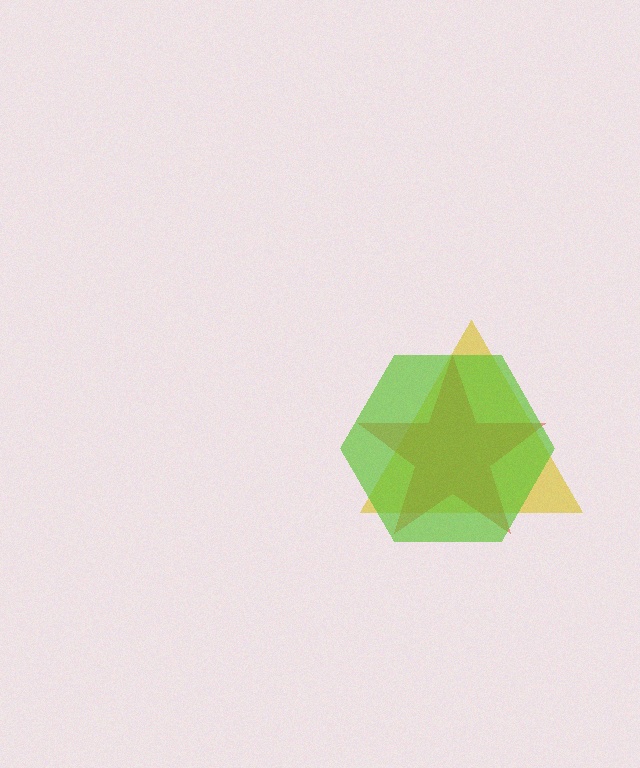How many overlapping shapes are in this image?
There are 3 overlapping shapes in the image.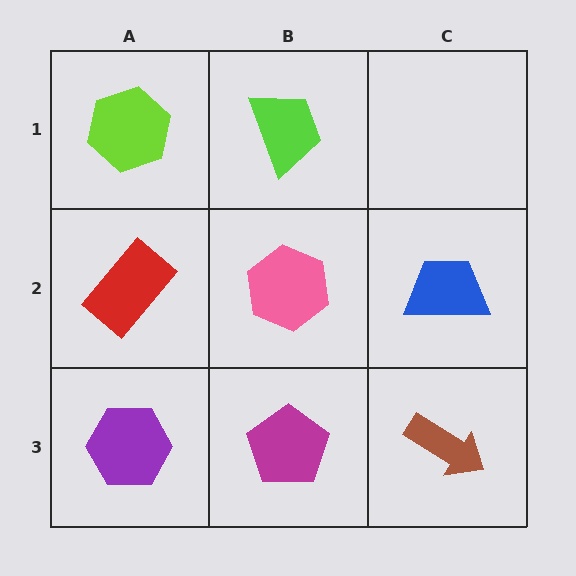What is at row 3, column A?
A purple hexagon.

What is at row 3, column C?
A brown arrow.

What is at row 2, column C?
A blue trapezoid.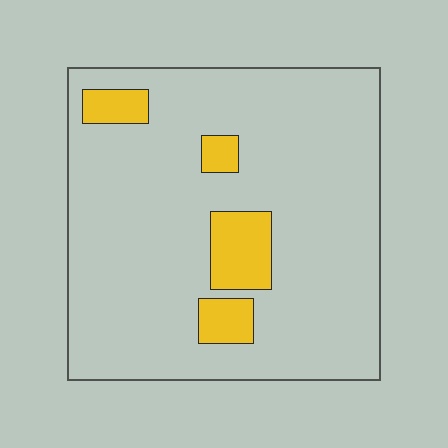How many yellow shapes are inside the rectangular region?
4.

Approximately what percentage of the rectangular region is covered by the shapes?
Approximately 10%.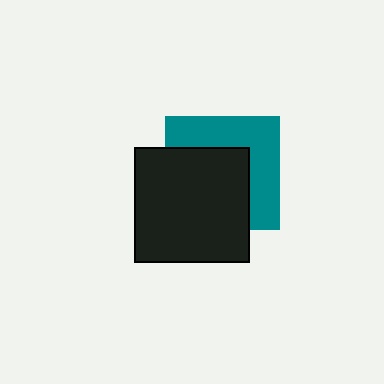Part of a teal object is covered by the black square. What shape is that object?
It is a square.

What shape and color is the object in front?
The object in front is a black square.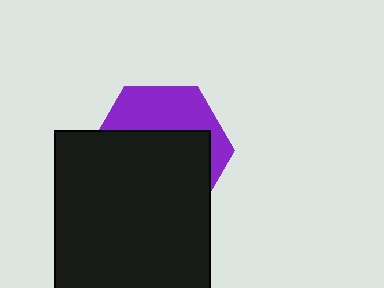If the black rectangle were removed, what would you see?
You would see the complete purple hexagon.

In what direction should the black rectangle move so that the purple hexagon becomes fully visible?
The black rectangle should move down. That is the shortest direction to clear the overlap and leave the purple hexagon fully visible.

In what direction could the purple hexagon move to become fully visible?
The purple hexagon could move up. That would shift it out from behind the black rectangle entirely.